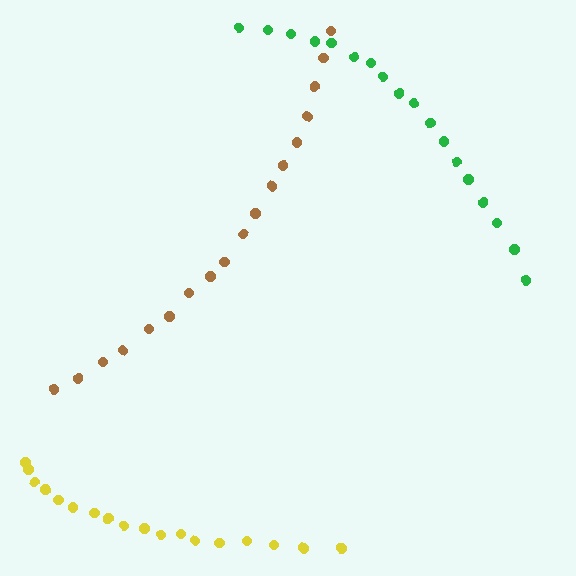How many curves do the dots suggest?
There are 3 distinct paths.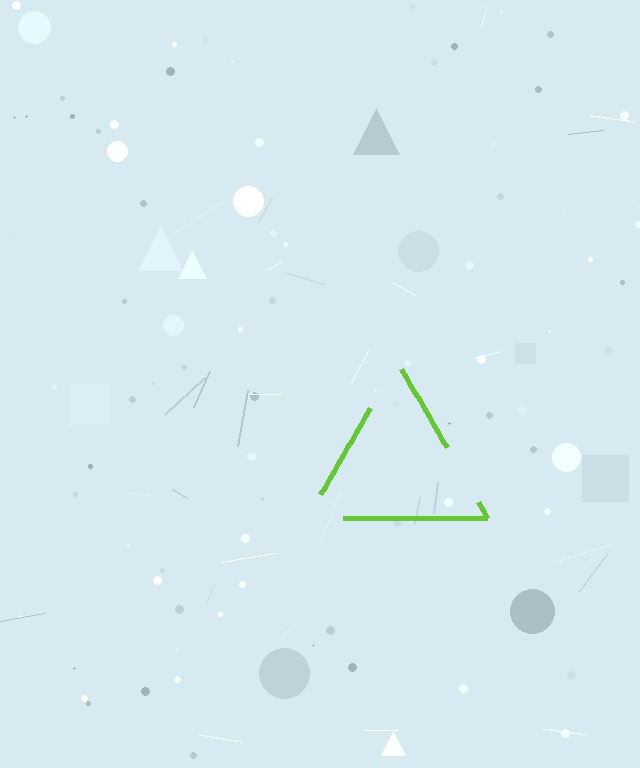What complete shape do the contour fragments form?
The contour fragments form a triangle.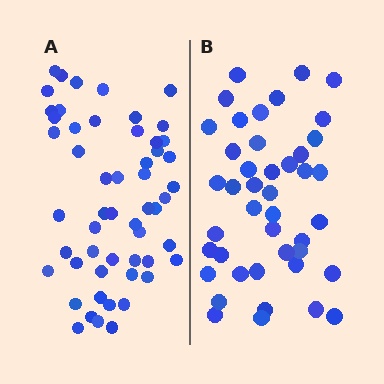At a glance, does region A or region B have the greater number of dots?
Region A (the left region) has more dots.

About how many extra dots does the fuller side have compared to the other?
Region A has roughly 12 or so more dots than region B.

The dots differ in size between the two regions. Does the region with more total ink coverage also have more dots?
No. Region B has more total ink coverage because its dots are larger, but region A actually contains more individual dots. Total area can be misleading — the number of items is what matters here.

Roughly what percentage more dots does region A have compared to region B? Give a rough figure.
About 25% more.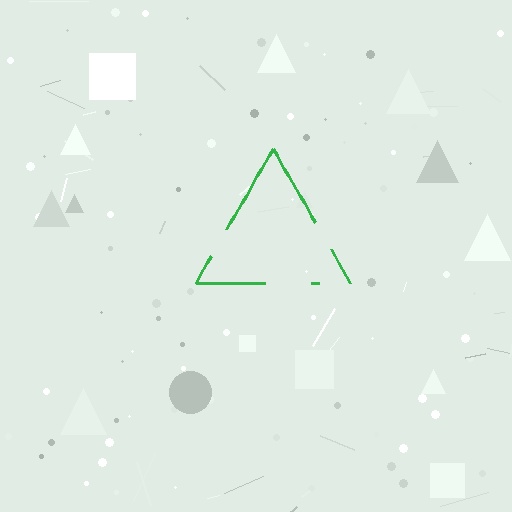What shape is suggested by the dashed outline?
The dashed outline suggests a triangle.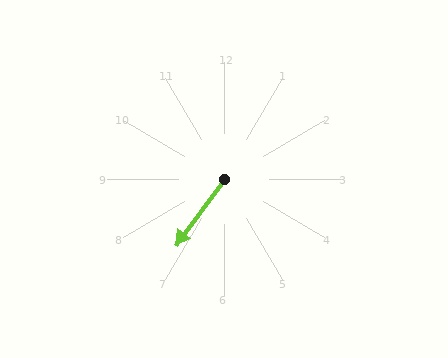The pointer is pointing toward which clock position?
Roughly 7 o'clock.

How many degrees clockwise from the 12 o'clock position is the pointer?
Approximately 216 degrees.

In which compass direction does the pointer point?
Southwest.